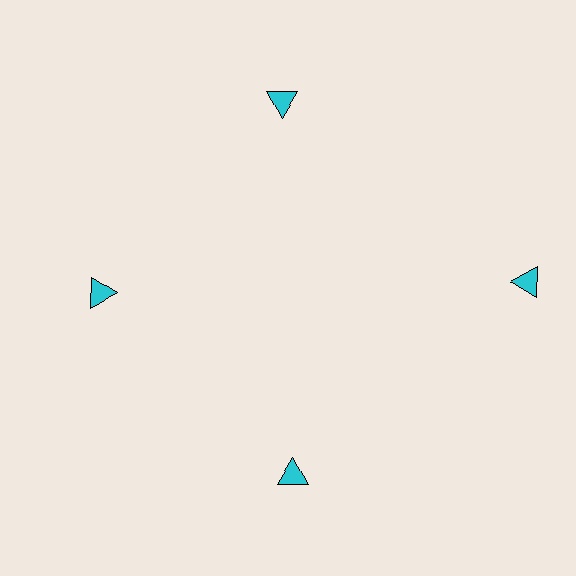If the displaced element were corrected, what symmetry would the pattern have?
It would have 4-fold rotational symmetry — the pattern would map onto itself every 90 degrees.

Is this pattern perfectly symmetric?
No. The 4 cyan triangles are arranged in a ring, but one element near the 3 o'clock position is pushed outward from the center, breaking the 4-fold rotational symmetry.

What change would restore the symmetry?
The symmetry would be restored by moving it inward, back onto the ring so that all 4 triangles sit at equal angles and equal distance from the center.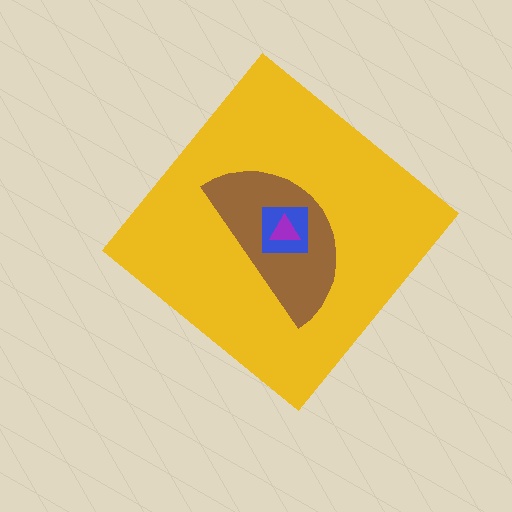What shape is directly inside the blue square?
The purple triangle.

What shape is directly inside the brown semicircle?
The blue square.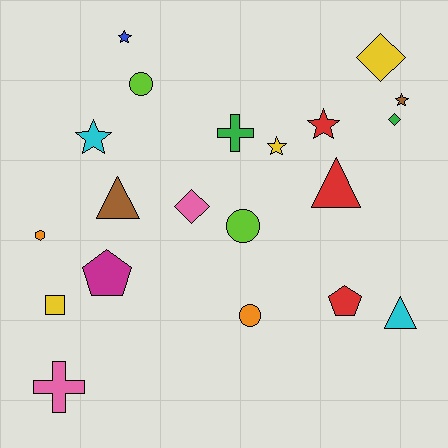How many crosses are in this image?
There are 2 crosses.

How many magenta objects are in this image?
There is 1 magenta object.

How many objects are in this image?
There are 20 objects.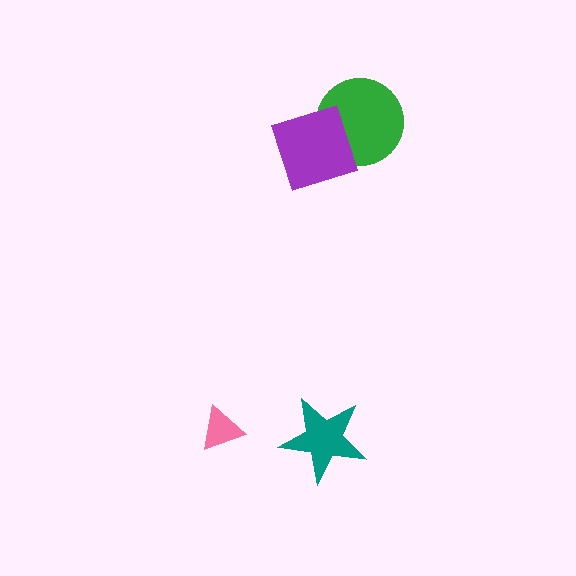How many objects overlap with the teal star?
0 objects overlap with the teal star.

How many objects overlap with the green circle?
1 object overlaps with the green circle.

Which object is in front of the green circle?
The purple diamond is in front of the green circle.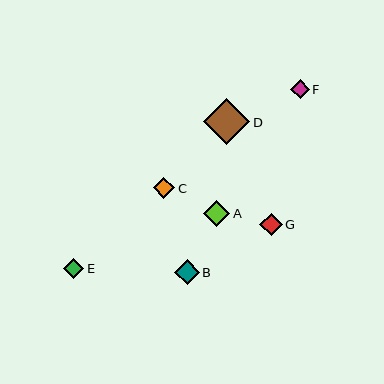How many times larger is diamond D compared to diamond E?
Diamond D is approximately 2.3 times the size of diamond E.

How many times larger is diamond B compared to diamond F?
Diamond B is approximately 1.3 times the size of diamond F.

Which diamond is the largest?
Diamond D is the largest with a size of approximately 47 pixels.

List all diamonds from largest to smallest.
From largest to smallest: D, A, B, G, C, E, F.